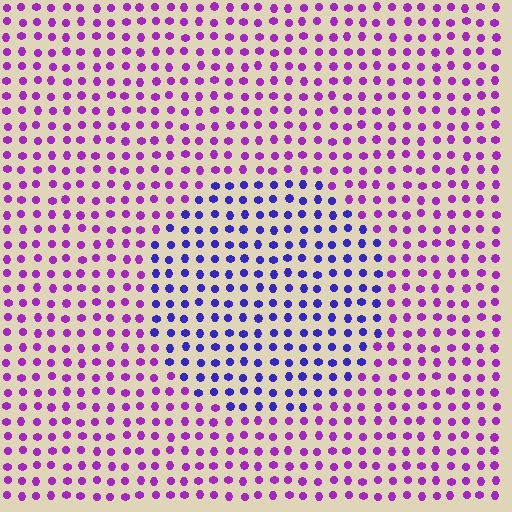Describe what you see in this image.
The image is filled with small purple elements in a uniform arrangement. A circle-shaped region is visible where the elements are tinted to a slightly different hue, forming a subtle color boundary.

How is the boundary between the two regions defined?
The boundary is defined purely by a slight shift in hue (about 43 degrees). Spacing, size, and orientation are identical on both sides.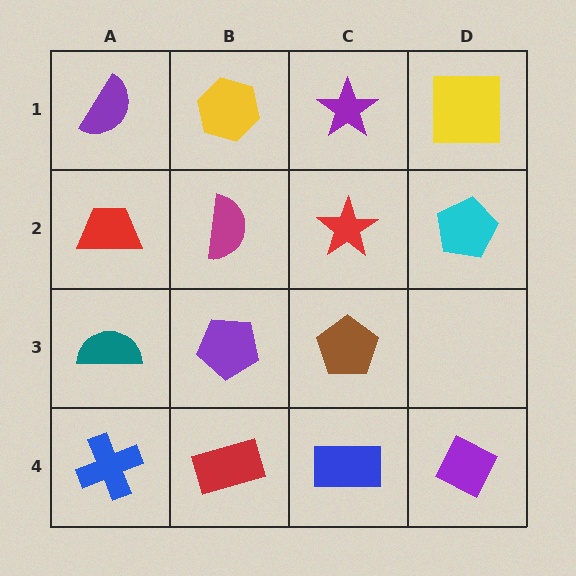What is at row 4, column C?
A blue rectangle.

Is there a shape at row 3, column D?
No, that cell is empty.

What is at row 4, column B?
A red rectangle.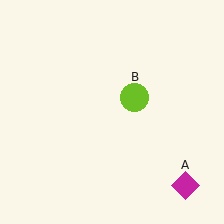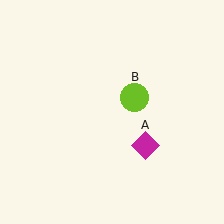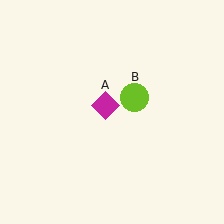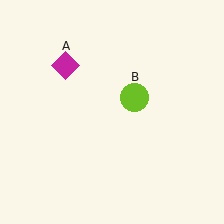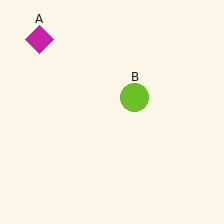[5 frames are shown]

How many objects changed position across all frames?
1 object changed position: magenta diamond (object A).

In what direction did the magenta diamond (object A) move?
The magenta diamond (object A) moved up and to the left.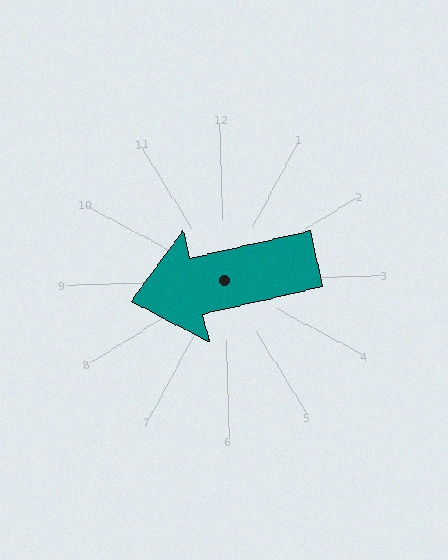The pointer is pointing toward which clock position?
Roughly 9 o'clock.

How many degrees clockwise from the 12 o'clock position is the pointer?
Approximately 259 degrees.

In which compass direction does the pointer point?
West.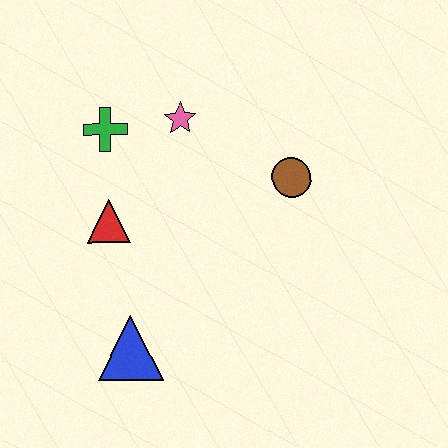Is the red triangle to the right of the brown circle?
No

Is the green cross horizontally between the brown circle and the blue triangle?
No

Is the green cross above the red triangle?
Yes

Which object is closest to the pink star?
The green cross is closest to the pink star.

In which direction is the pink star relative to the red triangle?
The pink star is above the red triangle.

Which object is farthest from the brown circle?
The blue triangle is farthest from the brown circle.